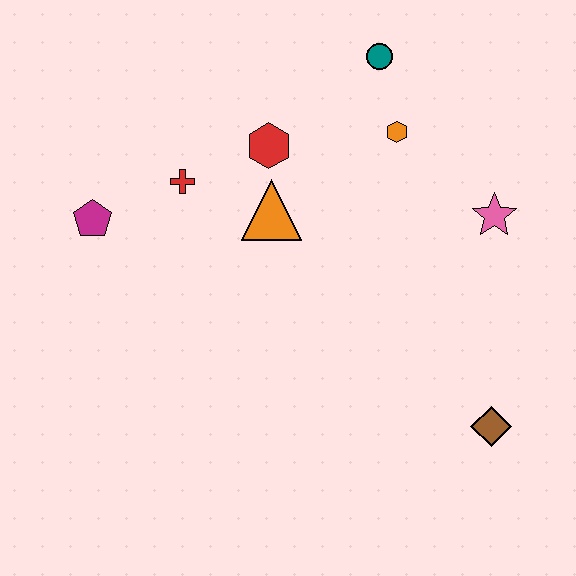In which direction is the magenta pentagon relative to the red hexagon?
The magenta pentagon is to the left of the red hexagon.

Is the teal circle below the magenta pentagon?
No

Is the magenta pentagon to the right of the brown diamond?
No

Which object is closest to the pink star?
The orange hexagon is closest to the pink star.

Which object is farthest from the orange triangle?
The brown diamond is farthest from the orange triangle.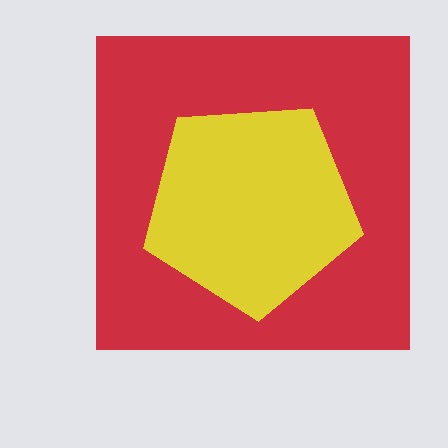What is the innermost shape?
The yellow pentagon.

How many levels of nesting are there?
2.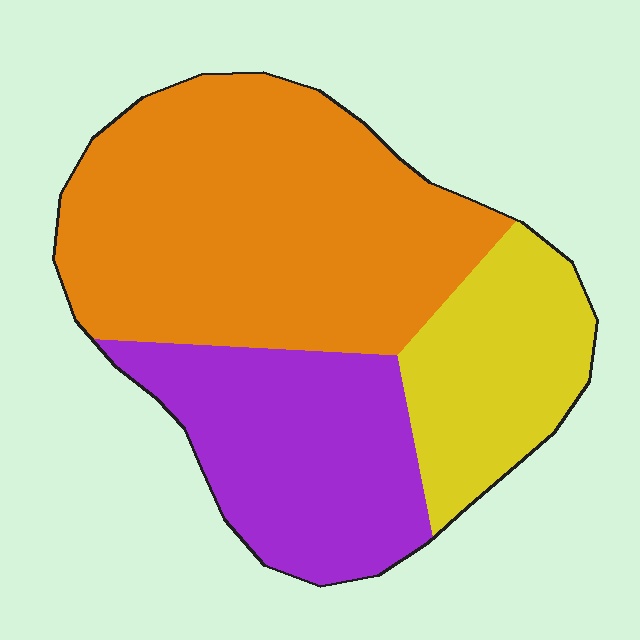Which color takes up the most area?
Orange, at roughly 50%.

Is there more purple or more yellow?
Purple.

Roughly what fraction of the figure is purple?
Purple takes up about one quarter (1/4) of the figure.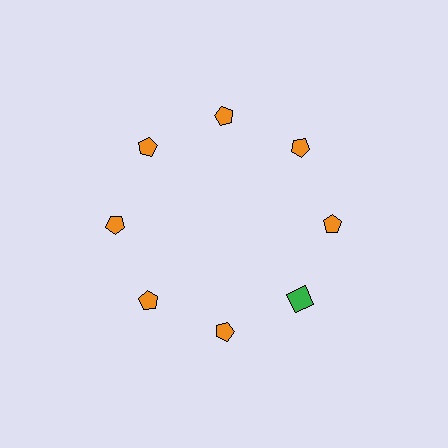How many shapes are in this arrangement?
There are 8 shapes arranged in a ring pattern.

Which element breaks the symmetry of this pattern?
The green square at roughly the 4 o'clock position breaks the symmetry. All other shapes are orange pentagons.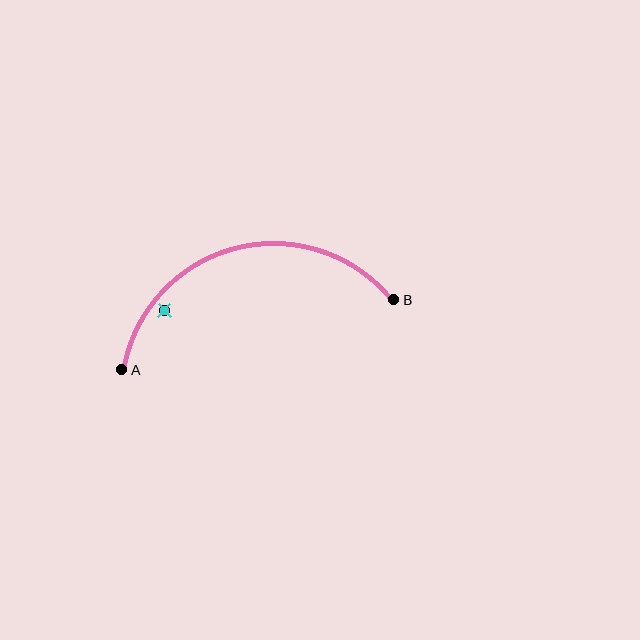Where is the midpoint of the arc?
The arc midpoint is the point on the curve farthest from the straight line joining A and B. It sits above that line.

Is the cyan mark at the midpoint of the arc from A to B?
No — the cyan mark does not lie on the arc at all. It sits slightly inside the curve.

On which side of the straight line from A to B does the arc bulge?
The arc bulges above the straight line connecting A and B.